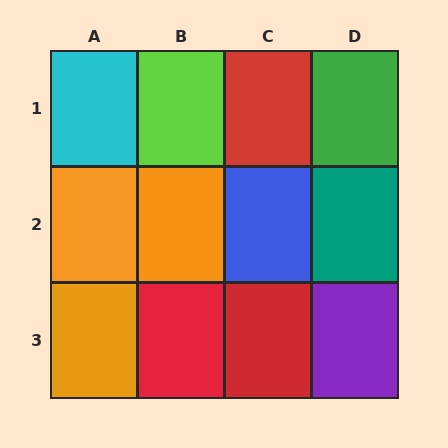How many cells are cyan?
1 cell is cyan.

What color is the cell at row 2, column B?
Orange.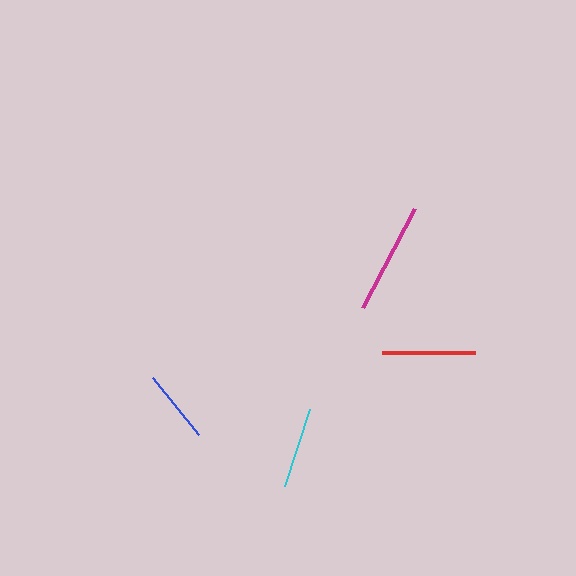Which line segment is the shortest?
The blue line is the shortest at approximately 74 pixels.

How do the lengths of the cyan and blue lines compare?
The cyan and blue lines are approximately the same length.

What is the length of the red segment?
The red segment is approximately 94 pixels long.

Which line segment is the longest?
The magenta line is the longest at approximately 112 pixels.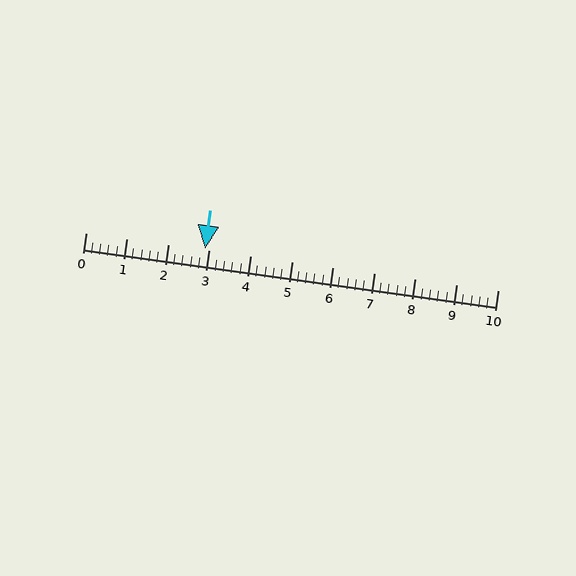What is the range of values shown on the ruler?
The ruler shows values from 0 to 10.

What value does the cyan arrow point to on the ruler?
The cyan arrow points to approximately 2.9.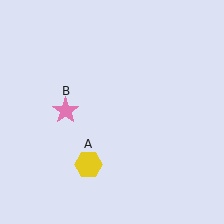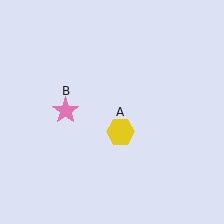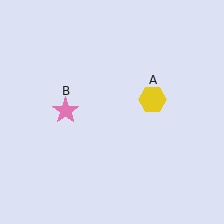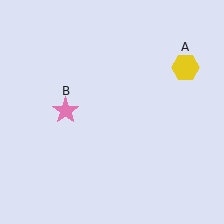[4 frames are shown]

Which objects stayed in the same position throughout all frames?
Pink star (object B) remained stationary.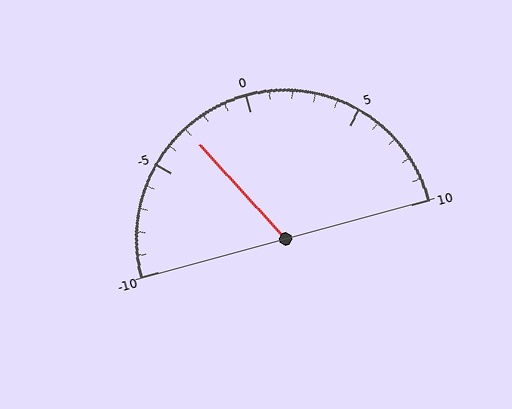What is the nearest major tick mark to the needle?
The nearest major tick mark is -5.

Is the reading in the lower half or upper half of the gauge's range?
The reading is in the lower half of the range (-10 to 10).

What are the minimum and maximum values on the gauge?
The gauge ranges from -10 to 10.